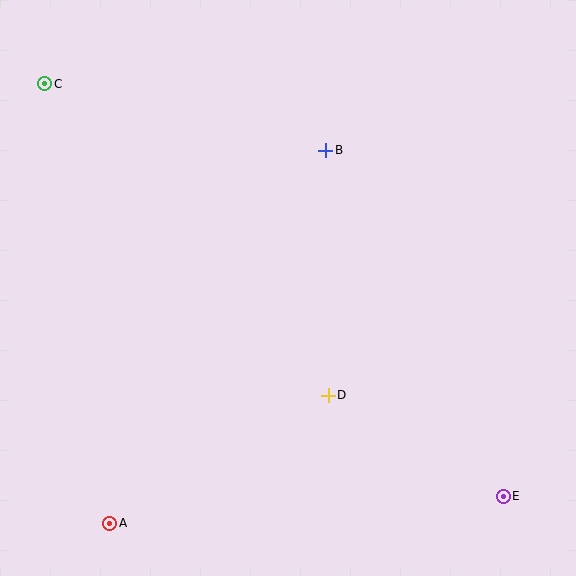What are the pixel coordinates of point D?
Point D is at (328, 395).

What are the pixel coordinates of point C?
Point C is at (45, 84).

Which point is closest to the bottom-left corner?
Point A is closest to the bottom-left corner.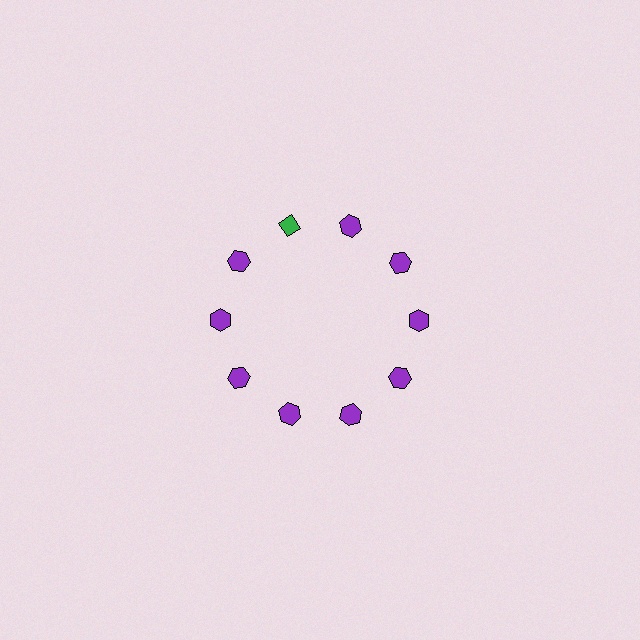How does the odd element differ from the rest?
It differs in both color (green instead of purple) and shape (diamond instead of hexagon).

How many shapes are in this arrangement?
There are 10 shapes arranged in a ring pattern.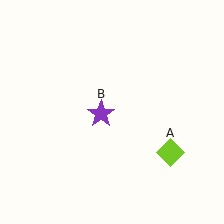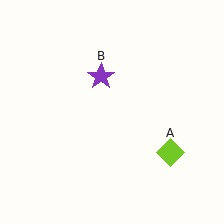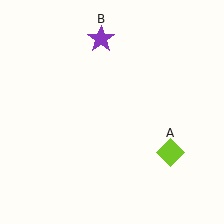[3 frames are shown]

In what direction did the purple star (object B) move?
The purple star (object B) moved up.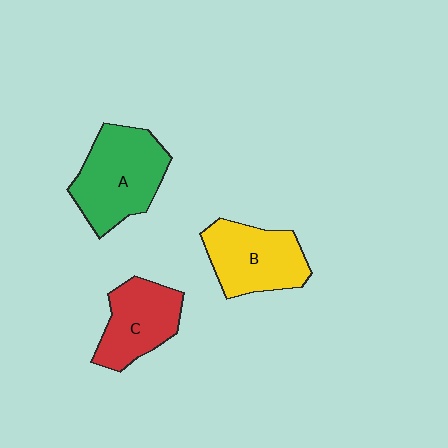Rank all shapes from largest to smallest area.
From largest to smallest: A (green), B (yellow), C (red).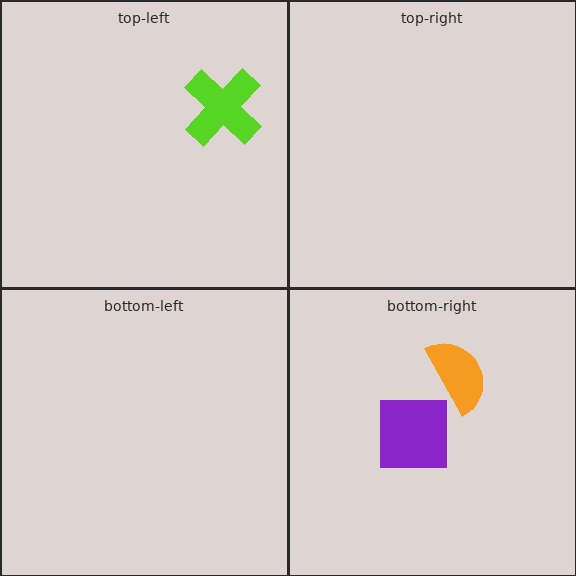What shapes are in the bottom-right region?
The orange semicircle, the purple square.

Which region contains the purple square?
The bottom-right region.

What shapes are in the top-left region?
The lime cross.